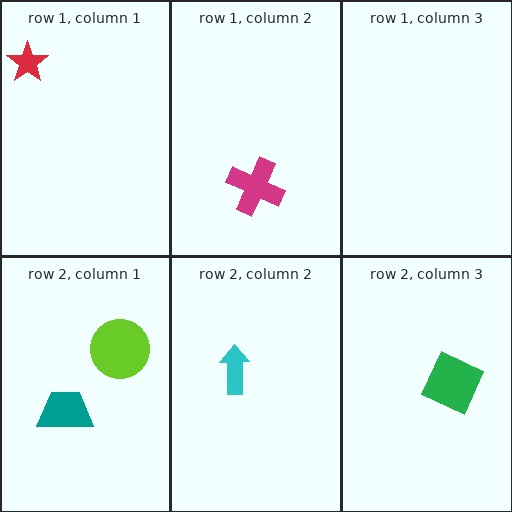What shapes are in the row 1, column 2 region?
The magenta cross.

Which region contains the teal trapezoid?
The row 2, column 1 region.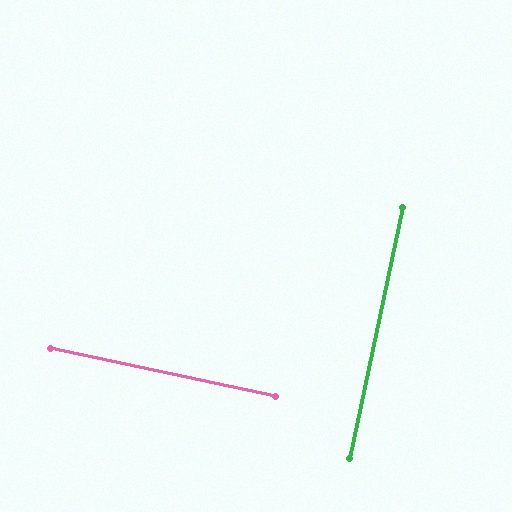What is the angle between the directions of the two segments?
Approximately 90 degrees.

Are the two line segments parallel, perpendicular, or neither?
Perpendicular — they meet at approximately 90°.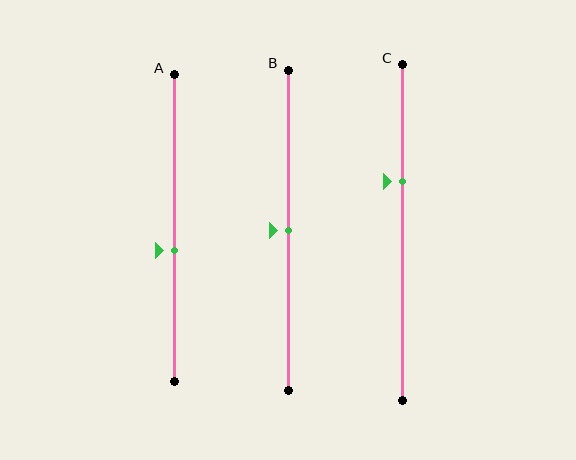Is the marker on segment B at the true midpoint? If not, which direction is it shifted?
Yes, the marker on segment B is at the true midpoint.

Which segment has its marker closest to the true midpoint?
Segment B has its marker closest to the true midpoint.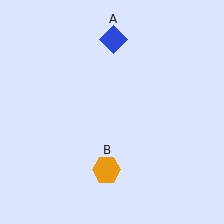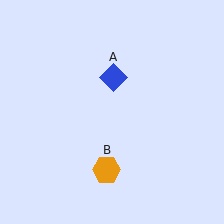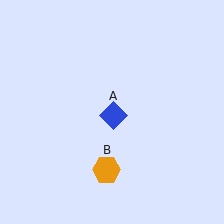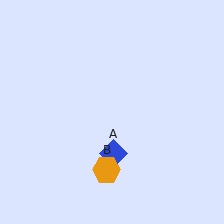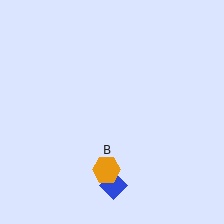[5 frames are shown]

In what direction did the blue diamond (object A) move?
The blue diamond (object A) moved down.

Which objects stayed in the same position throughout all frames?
Orange hexagon (object B) remained stationary.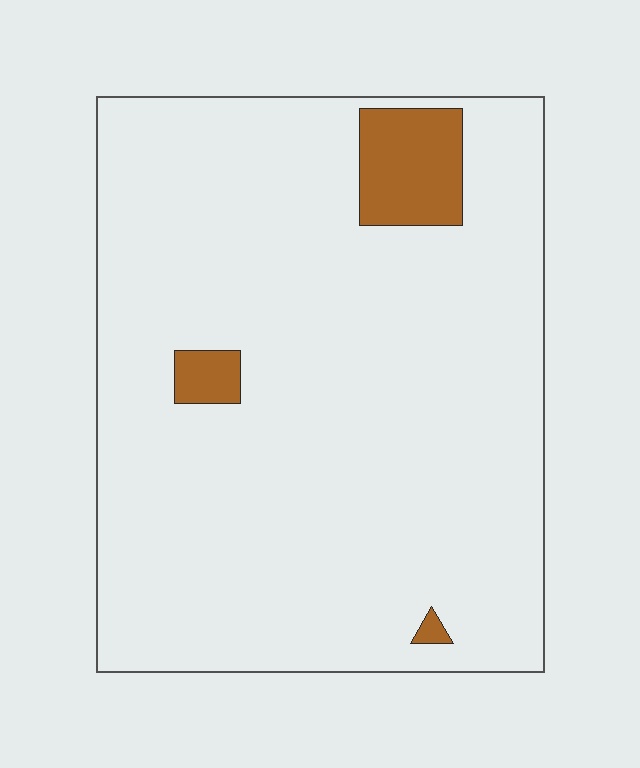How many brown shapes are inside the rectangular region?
3.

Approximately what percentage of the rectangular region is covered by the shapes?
Approximately 5%.